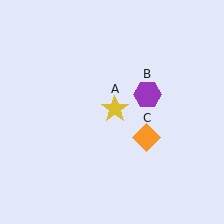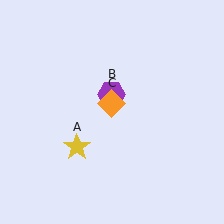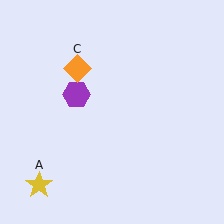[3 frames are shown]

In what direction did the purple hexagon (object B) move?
The purple hexagon (object B) moved left.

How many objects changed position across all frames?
3 objects changed position: yellow star (object A), purple hexagon (object B), orange diamond (object C).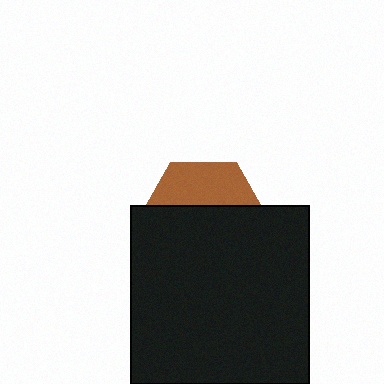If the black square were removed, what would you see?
You would see the complete brown hexagon.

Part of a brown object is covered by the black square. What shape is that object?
It is a hexagon.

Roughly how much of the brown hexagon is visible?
A small part of it is visible (roughly 35%).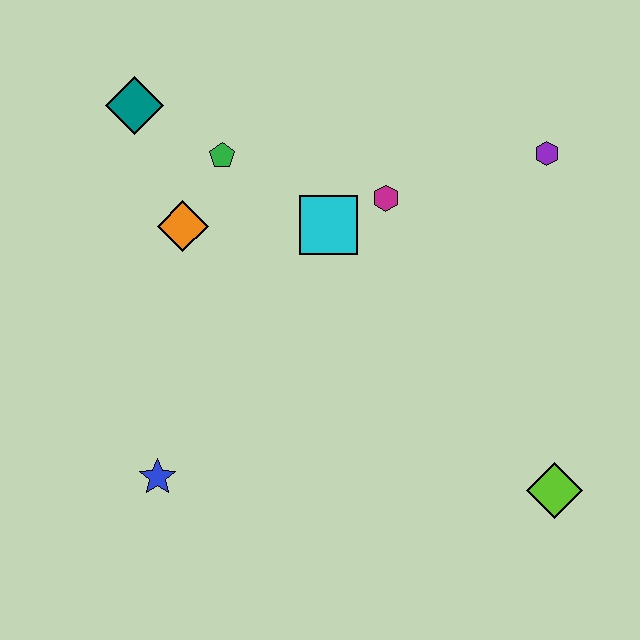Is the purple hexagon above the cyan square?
Yes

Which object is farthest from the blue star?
The purple hexagon is farthest from the blue star.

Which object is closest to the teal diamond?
The green pentagon is closest to the teal diamond.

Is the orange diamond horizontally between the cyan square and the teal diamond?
Yes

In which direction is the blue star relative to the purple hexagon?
The blue star is to the left of the purple hexagon.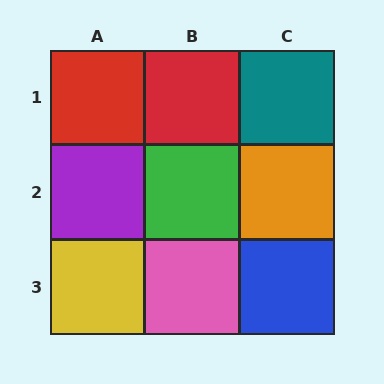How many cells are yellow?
1 cell is yellow.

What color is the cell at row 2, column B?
Green.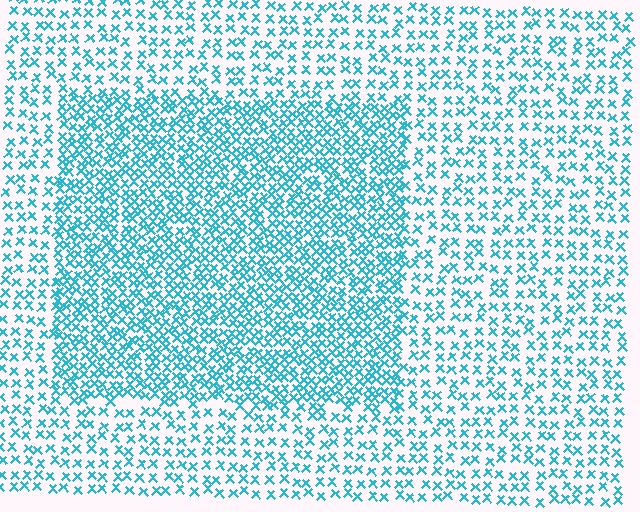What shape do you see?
I see a rectangle.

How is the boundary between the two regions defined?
The boundary is defined by a change in element density (approximately 2.0x ratio). All elements are the same color, size, and shape.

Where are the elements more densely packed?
The elements are more densely packed inside the rectangle boundary.